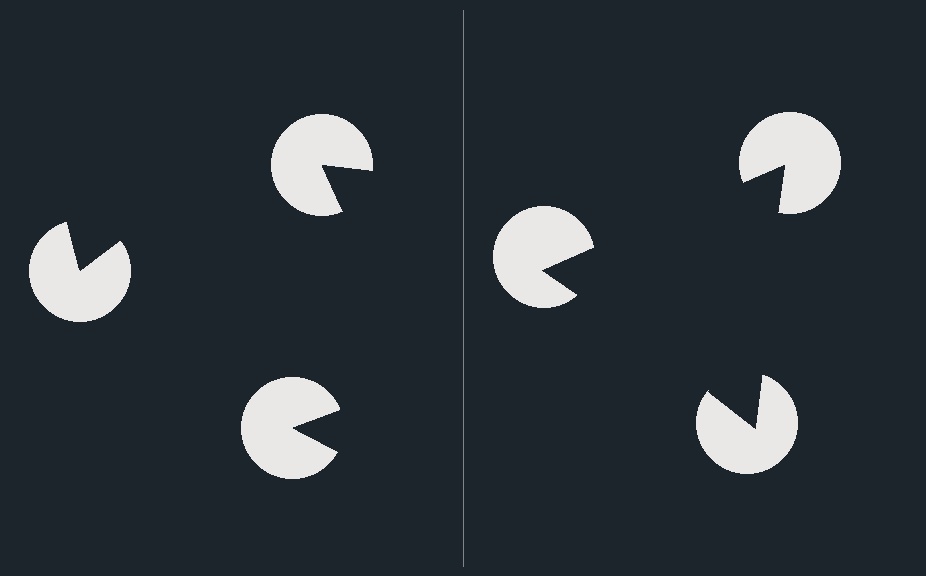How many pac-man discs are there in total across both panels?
6 — 3 on each side.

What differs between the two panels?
The pac-man discs are positioned identically on both sides; only the wedge orientations differ. On the right they align to a triangle; on the left they are misaligned.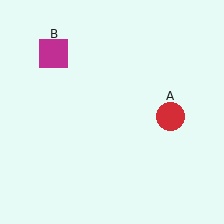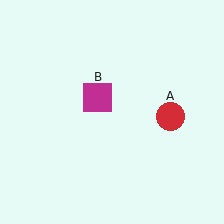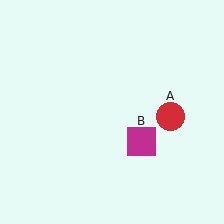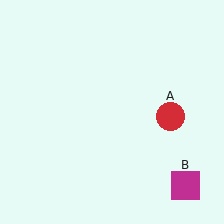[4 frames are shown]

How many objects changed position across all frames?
1 object changed position: magenta square (object B).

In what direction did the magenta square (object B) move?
The magenta square (object B) moved down and to the right.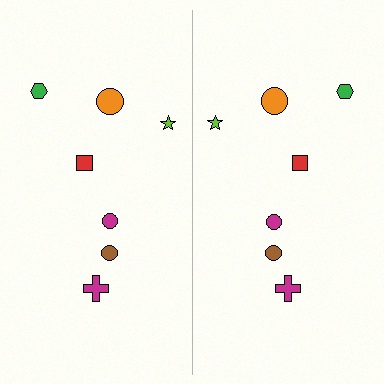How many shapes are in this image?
There are 14 shapes in this image.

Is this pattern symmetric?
Yes, this pattern has bilateral (reflection) symmetry.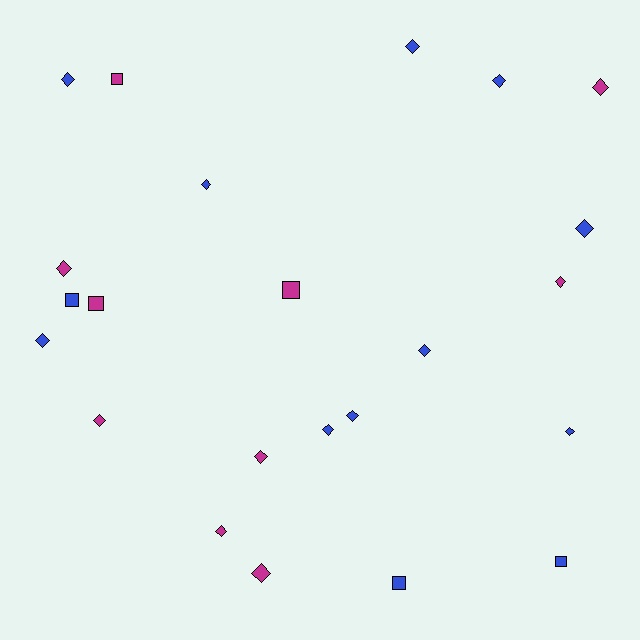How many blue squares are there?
There are 3 blue squares.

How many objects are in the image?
There are 23 objects.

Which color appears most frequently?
Blue, with 13 objects.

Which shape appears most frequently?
Diamond, with 17 objects.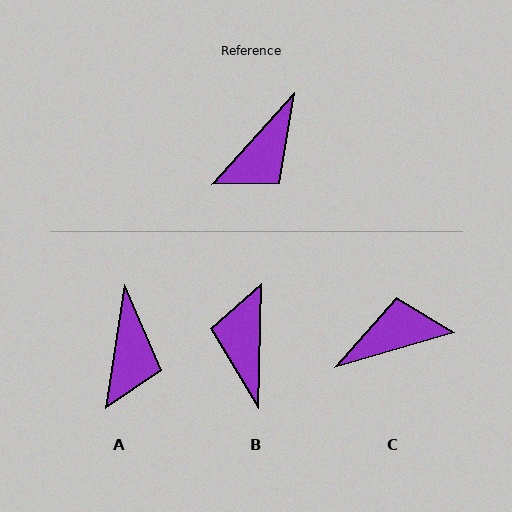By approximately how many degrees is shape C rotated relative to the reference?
Approximately 148 degrees counter-clockwise.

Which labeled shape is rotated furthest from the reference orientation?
C, about 148 degrees away.